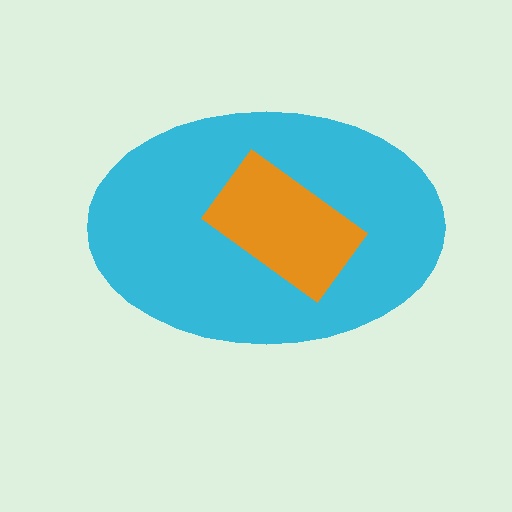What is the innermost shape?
The orange rectangle.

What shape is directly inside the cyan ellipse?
The orange rectangle.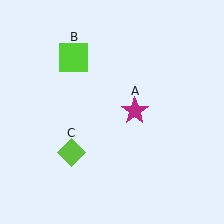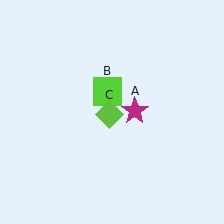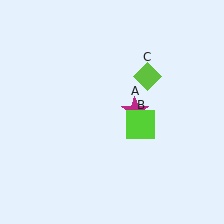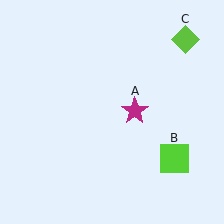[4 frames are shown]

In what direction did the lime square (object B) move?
The lime square (object B) moved down and to the right.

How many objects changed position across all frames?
2 objects changed position: lime square (object B), lime diamond (object C).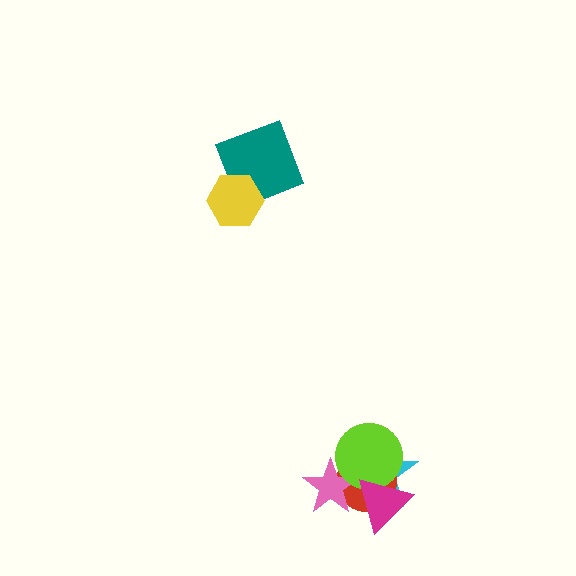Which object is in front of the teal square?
The yellow hexagon is in front of the teal square.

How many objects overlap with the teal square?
1 object overlaps with the teal square.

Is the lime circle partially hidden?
Yes, it is partially covered by another shape.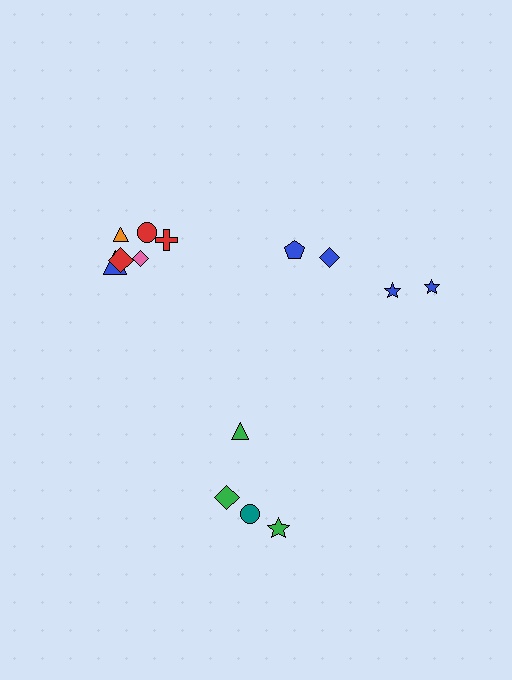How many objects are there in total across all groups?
There are 14 objects.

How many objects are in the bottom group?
There are 4 objects.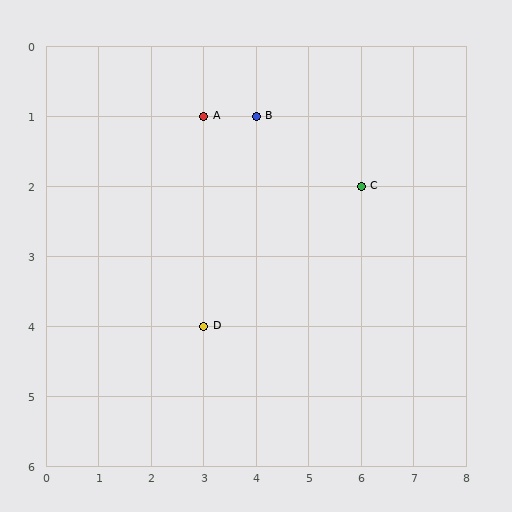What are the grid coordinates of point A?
Point A is at grid coordinates (3, 1).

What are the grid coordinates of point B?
Point B is at grid coordinates (4, 1).